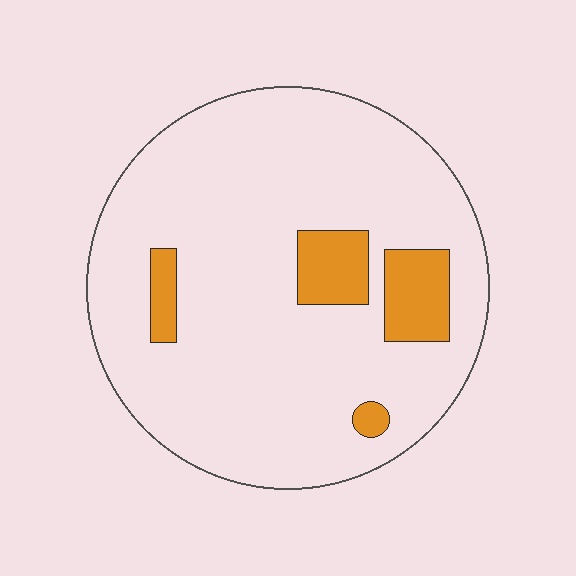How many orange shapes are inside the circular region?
4.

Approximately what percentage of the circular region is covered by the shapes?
Approximately 10%.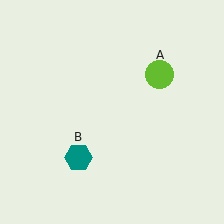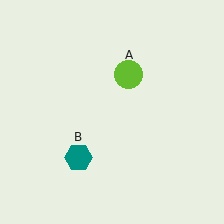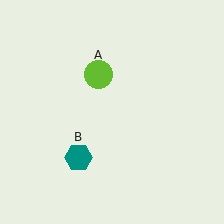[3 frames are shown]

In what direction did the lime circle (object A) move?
The lime circle (object A) moved left.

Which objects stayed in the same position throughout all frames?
Teal hexagon (object B) remained stationary.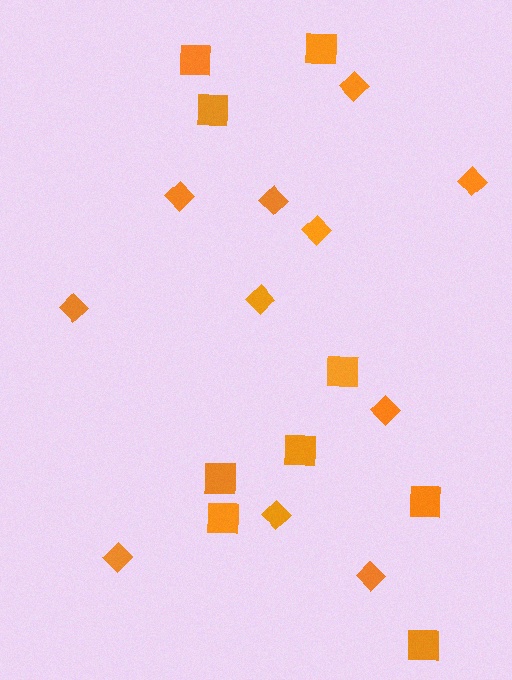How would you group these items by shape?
There are 2 groups: one group of squares (9) and one group of diamonds (11).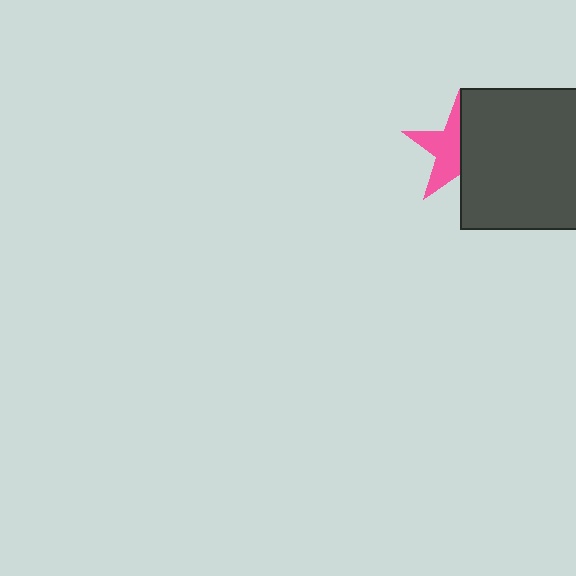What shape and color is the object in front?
The object in front is a dark gray square.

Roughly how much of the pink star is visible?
About half of it is visible (roughly 51%).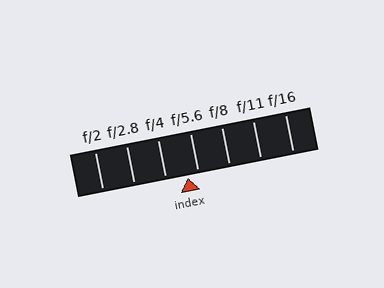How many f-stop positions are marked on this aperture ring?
There are 7 f-stop positions marked.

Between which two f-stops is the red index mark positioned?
The index mark is between f/4 and f/5.6.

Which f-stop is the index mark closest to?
The index mark is closest to f/5.6.